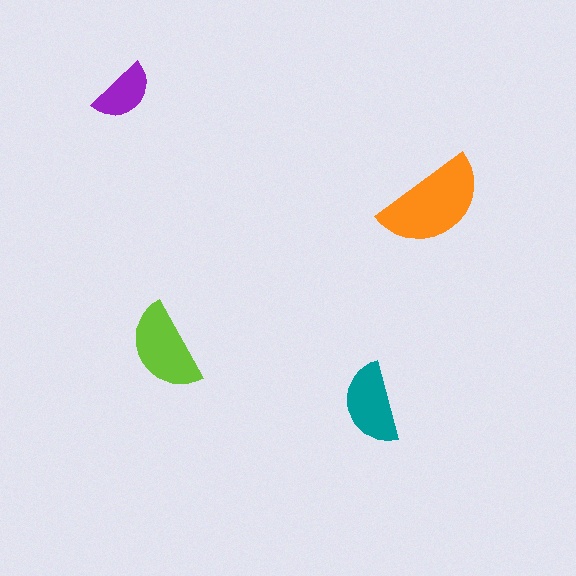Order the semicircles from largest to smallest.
the orange one, the lime one, the teal one, the purple one.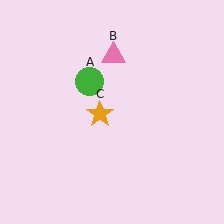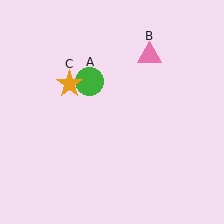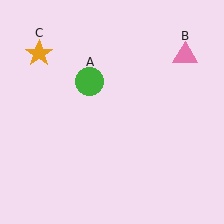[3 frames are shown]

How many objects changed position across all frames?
2 objects changed position: pink triangle (object B), orange star (object C).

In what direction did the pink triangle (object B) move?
The pink triangle (object B) moved right.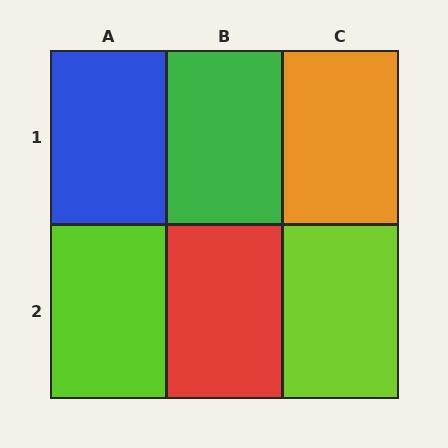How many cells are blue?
1 cell is blue.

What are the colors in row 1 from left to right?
Blue, green, orange.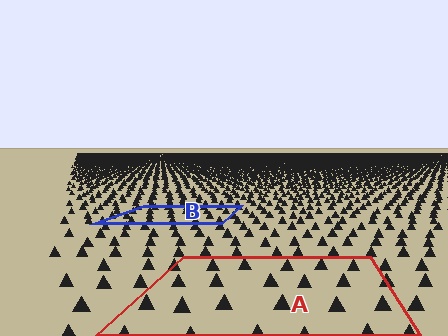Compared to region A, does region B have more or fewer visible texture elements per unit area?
Region B has more texture elements per unit area — they are packed more densely because it is farther away.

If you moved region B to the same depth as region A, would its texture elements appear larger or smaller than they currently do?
They would appear larger. At a closer depth, the same texture elements are projected at a bigger on-screen size.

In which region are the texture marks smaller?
The texture marks are smaller in region B, because it is farther away.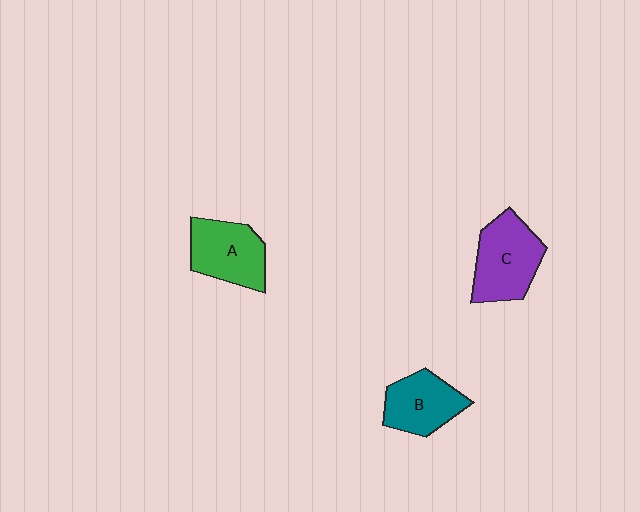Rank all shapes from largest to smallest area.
From largest to smallest: C (purple), A (green), B (teal).